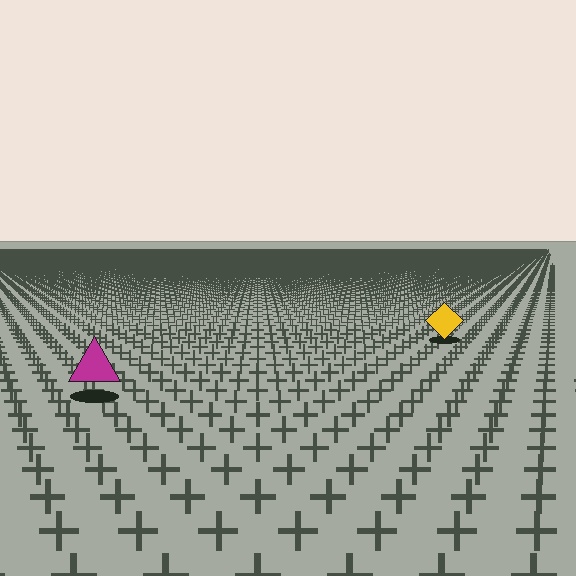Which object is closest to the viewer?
The magenta triangle is closest. The texture marks near it are larger and more spread out.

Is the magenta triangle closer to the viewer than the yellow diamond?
Yes. The magenta triangle is closer — you can tell from the texture gradient: the ground texture is coarser near it.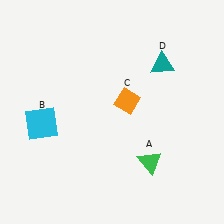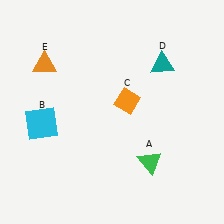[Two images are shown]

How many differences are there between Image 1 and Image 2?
There is 1 difference between the two images.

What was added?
An orange triangle (E) was added in Image 2.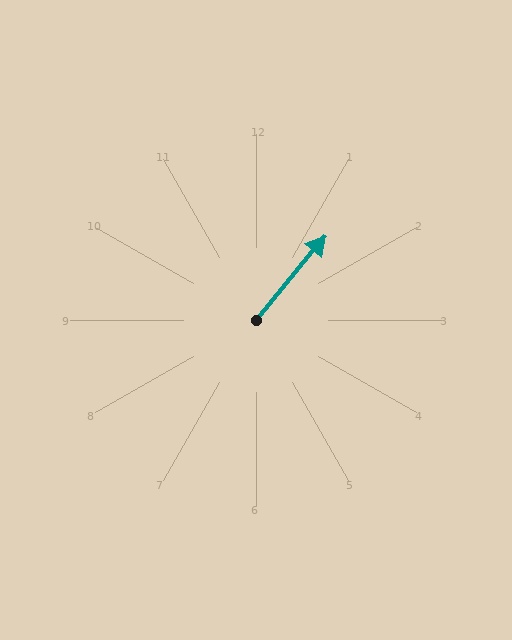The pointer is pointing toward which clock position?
Roughly 1 o'clock.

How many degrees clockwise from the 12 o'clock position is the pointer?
Approximately 39 degrees.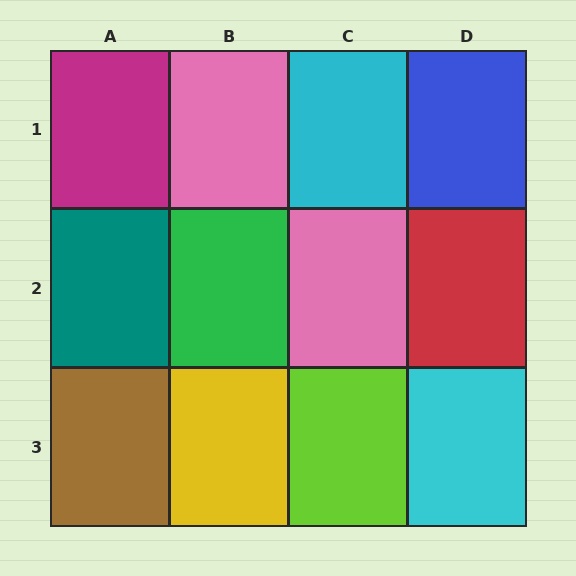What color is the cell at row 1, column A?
Magenta.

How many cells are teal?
1 cell is teal.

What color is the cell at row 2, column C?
Pink.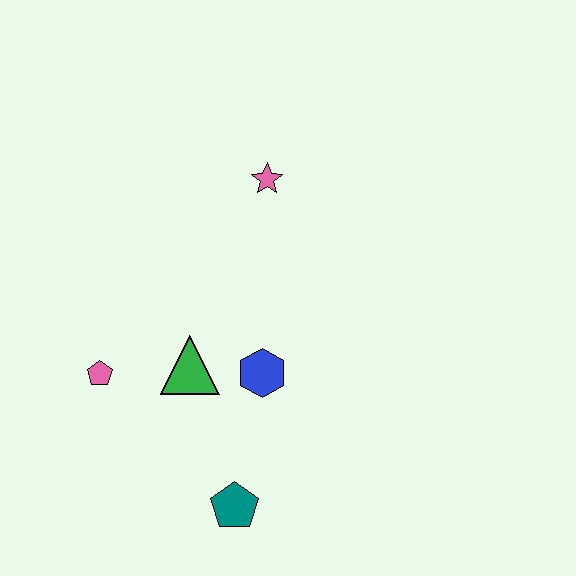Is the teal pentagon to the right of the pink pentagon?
Yes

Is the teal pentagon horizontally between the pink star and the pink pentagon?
Yes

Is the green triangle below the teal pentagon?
No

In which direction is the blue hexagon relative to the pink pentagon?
The blue hexagon is to the right of the pink pentagon.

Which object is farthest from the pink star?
The teal pentagon is farthest from the pink star.